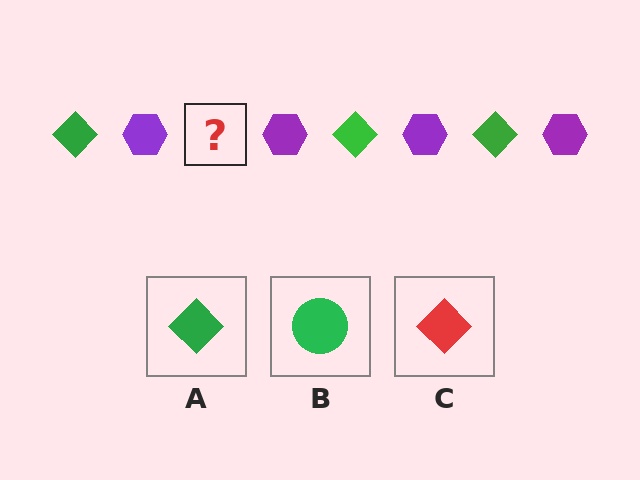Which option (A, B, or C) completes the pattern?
A.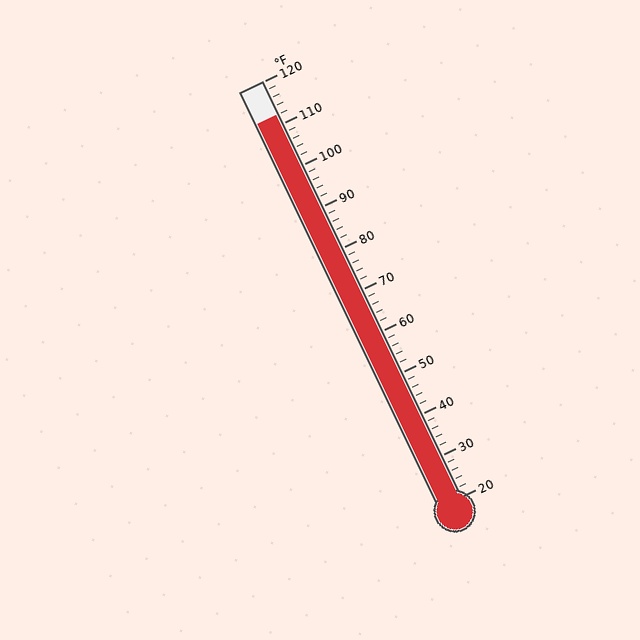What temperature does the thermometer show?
The thermometer shows approximately 112°F.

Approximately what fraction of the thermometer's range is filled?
The thermometer is filled to approximately 90% of its range.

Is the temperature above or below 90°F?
The temperature is above 90°F.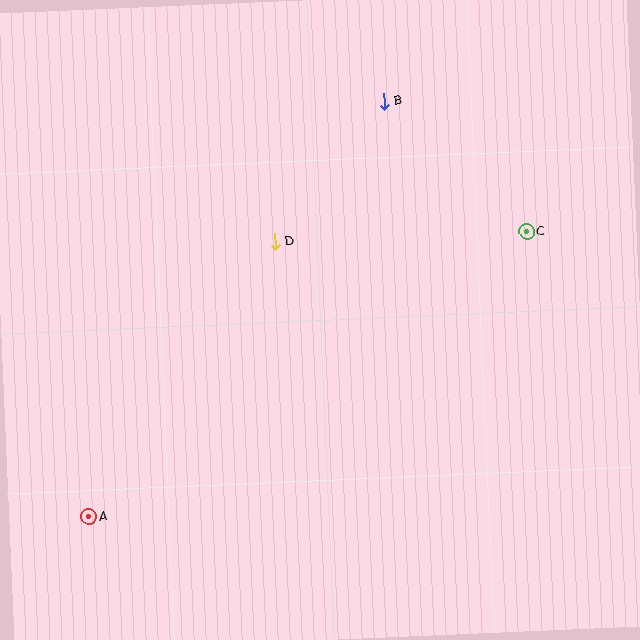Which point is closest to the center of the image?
Point D at (275, 242) is closest to the center.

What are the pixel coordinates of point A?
Point A is at (89, 517).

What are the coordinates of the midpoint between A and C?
The midpoint between A and C is at (308, 374).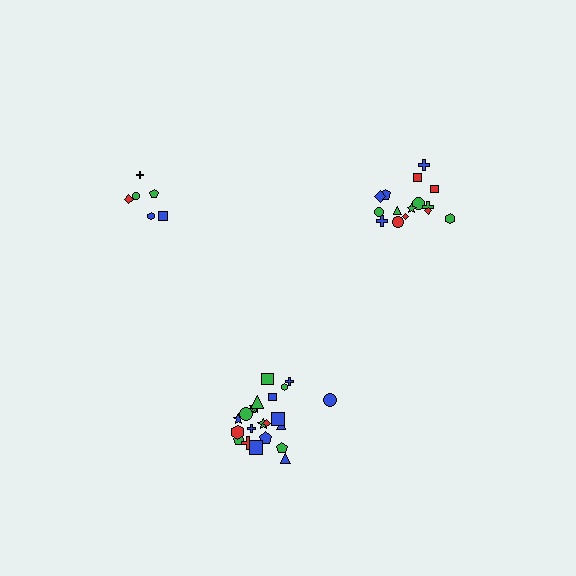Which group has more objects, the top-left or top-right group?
The top-right group.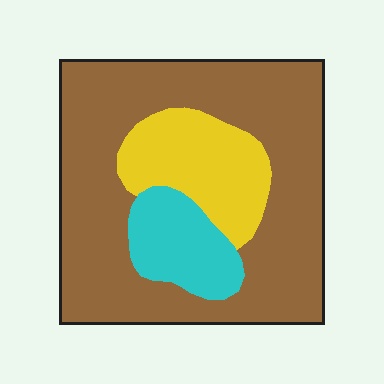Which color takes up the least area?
Cyan, at roughly 15%.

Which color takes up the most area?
Brown, at roughly 70%.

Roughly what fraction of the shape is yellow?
Yellow covers 19% of the shape.